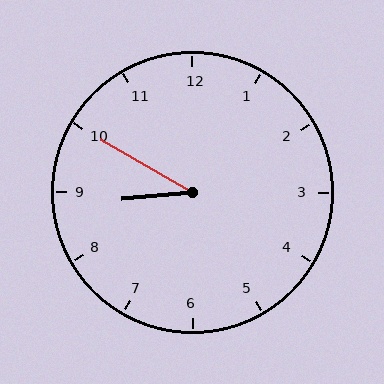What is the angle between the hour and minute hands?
Approximately 35 degrees.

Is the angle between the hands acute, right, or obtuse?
It is acute.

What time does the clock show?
8:50.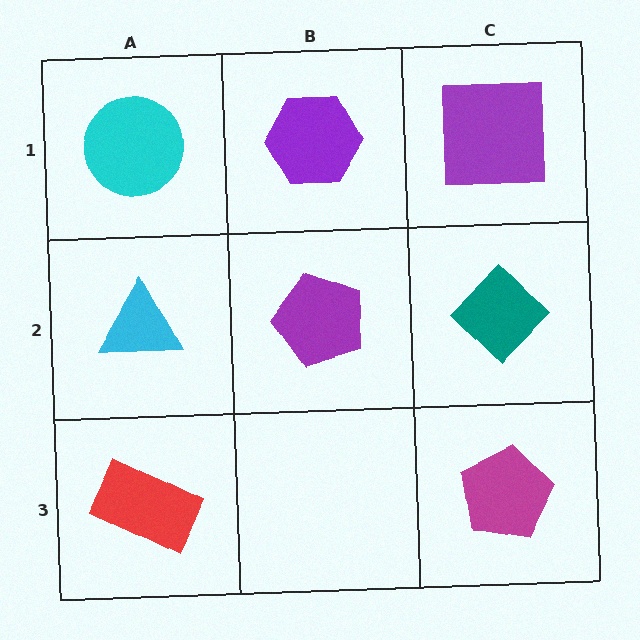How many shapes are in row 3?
2 shapes.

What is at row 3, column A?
A red rectangle.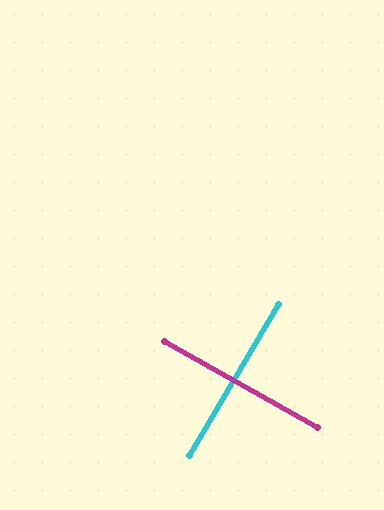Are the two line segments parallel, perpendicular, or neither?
Perpendicular — they meet at approximately 89°.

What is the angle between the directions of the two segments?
Approximately 89 degrees.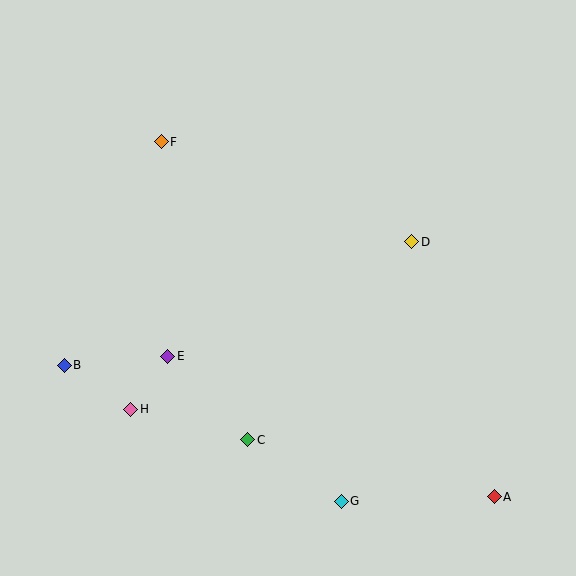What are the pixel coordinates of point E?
Point E is at (168, 356).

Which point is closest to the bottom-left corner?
Point H is closest to the bottom-left corner.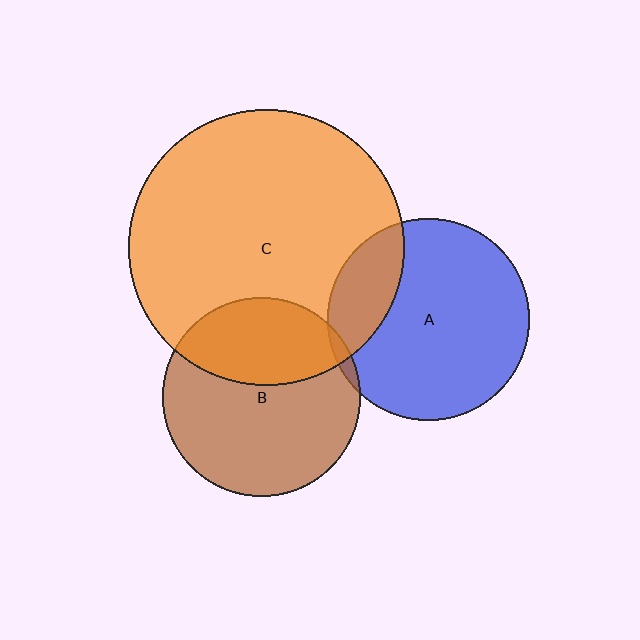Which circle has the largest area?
Circle C (orange).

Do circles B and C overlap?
Yes.